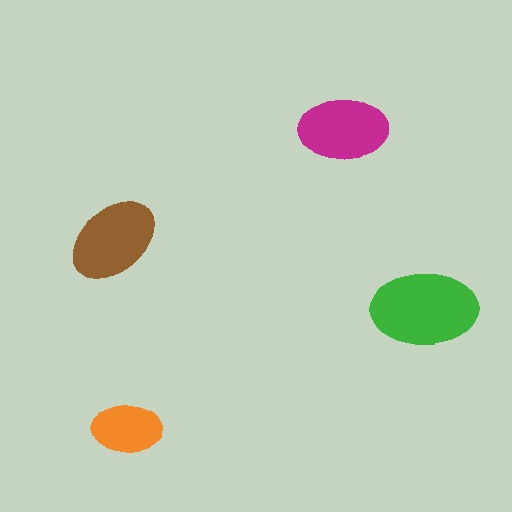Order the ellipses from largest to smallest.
the green one, the brown one, the magenta one, the orange one.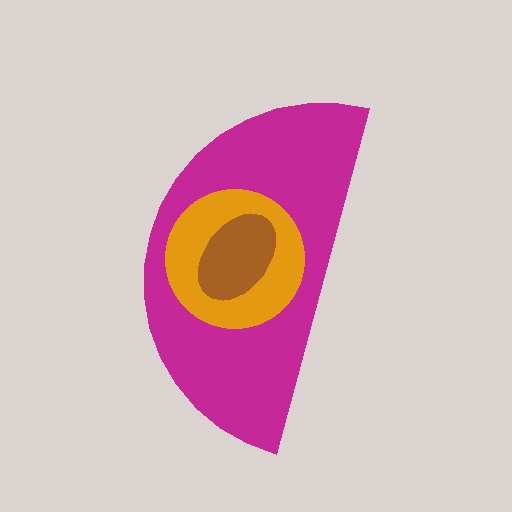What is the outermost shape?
The magenta semicircle.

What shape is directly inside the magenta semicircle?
The orange circle.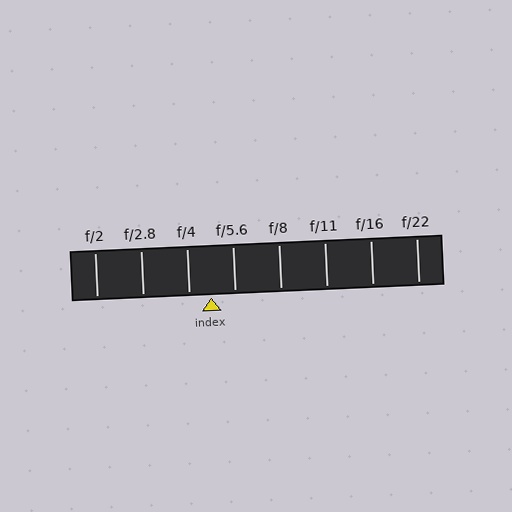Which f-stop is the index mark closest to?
The index mark is closest to f/4.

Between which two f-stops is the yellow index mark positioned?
The index mark is between f/4 and f/5.6.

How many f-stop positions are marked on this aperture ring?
There are 8 f-stop positions marked.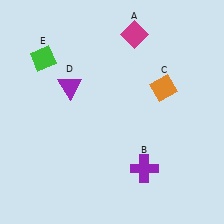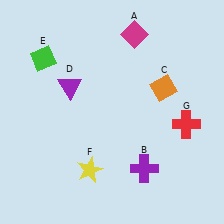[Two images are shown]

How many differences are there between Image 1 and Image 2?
There are 2 differences between the two images.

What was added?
A yellow star (F), a red cross (G) were added in Image 2.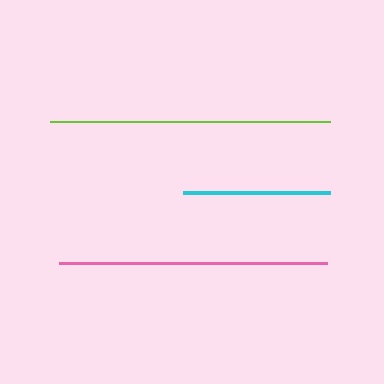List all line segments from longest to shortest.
From longest to shortest: lime, pink, cyan.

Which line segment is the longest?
The lime line is the longest at approximately 280 pixels.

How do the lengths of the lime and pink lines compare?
The lime and pink lines are approximately the same length.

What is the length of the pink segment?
The pink segment is approximately 268 pixels long.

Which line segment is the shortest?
The cyan line is the shortest at approximately 147 pixels.